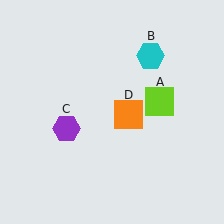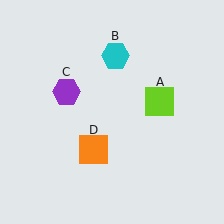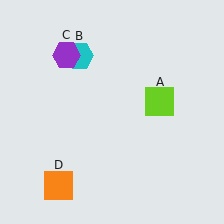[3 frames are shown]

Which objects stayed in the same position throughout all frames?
Lime square (object A) remained stationary.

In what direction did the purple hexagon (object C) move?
The purple hexagon (object C) moved up.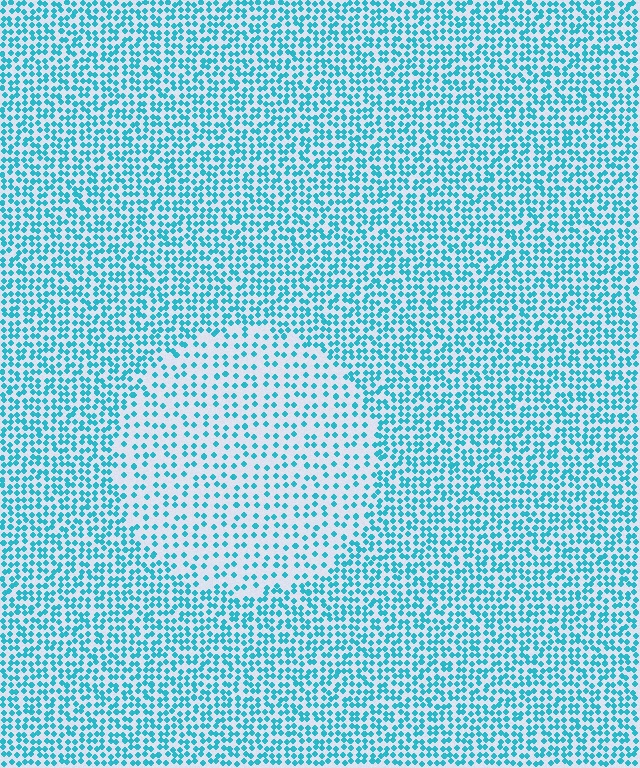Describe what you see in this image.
The image contains small cyan elements arranged at two different densities. A circle-shaped region is visible where the elements are less densely packed than the surrounding area.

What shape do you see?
I see a circle.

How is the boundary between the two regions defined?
The boundary is defined by a change in element density (approximately 2.0x ratio). All elements are the same color, size, and shape.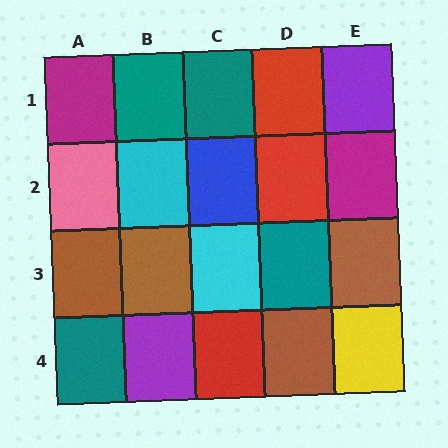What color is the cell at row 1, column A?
Magenta.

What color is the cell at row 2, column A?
Pink.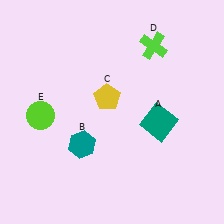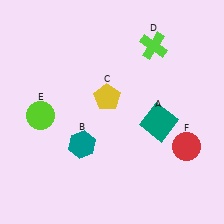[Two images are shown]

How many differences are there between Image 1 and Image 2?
There is 1 difference between the two images.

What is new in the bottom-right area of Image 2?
A red circle (F) was added in the bottom-right area of Image 2.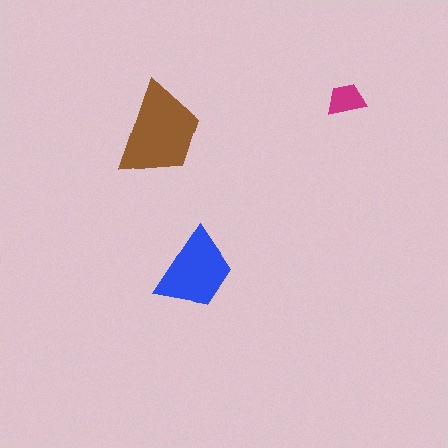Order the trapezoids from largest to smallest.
the brown one, the blue one, the magenta one.